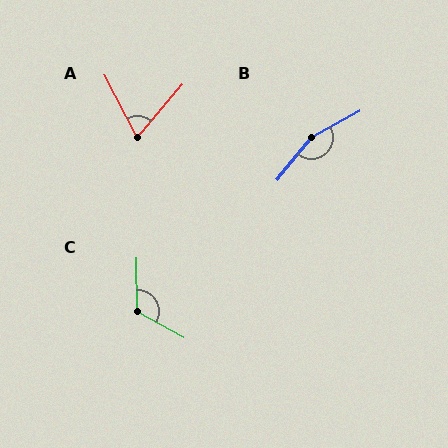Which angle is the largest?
B, at approximately 157 degrees.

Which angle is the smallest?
A, at approximately 68 degrees.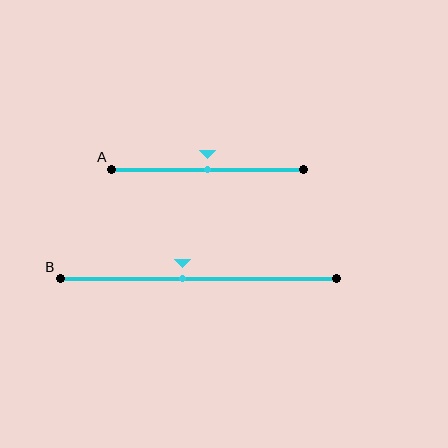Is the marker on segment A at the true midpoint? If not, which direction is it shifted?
Yes, the marker on segment A is at the true midpoint.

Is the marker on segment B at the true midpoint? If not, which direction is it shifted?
No, the marker on segment B is shifted to the left by about 6% of the segment length.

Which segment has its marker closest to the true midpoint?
Segment A has its marker closest to the true midpoint.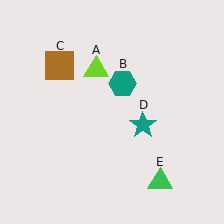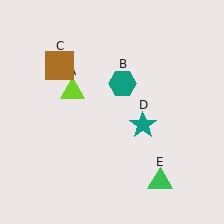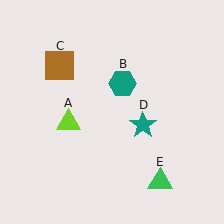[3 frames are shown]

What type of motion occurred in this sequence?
The lime triangle (object A) rotated counterclockwise around the center of the scene.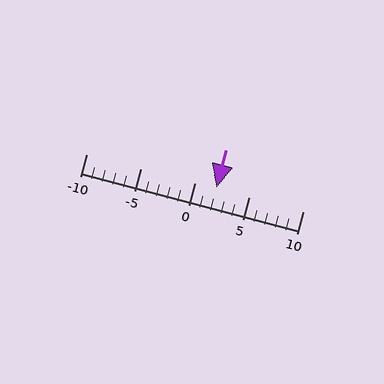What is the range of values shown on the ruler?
The ruler shows values from -10 to 10.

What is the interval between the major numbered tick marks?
The major tick marks are spaced 5 units apart.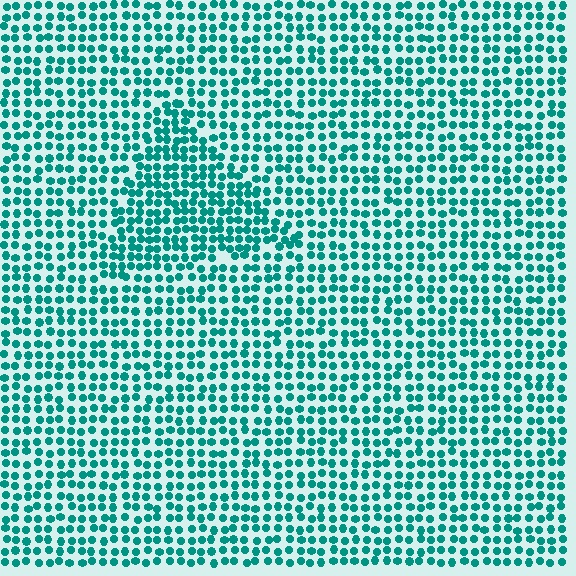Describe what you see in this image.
The image contains small teal elements arranged at two different densities. A triangle-shaped region is visible where the elements are more densely packed than the surrounding area.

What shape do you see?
I see a triangle.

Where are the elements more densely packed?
The elements are more densely packed inside the triangle boundary.